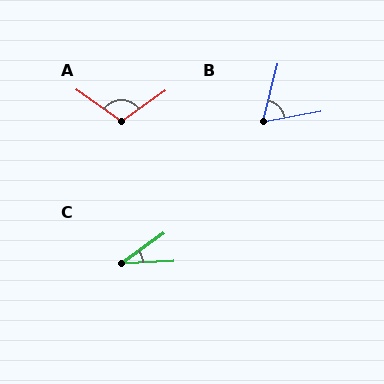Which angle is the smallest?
C, at approximately 34 degrees.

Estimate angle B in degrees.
Approximately 65 degrees.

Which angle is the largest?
A, at approximately 110 degrees.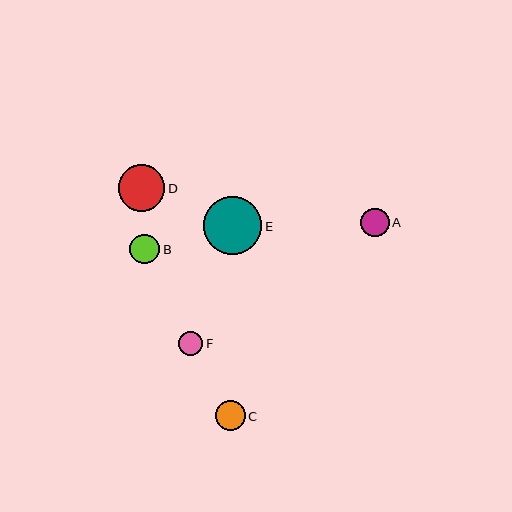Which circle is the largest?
Circle E is the largest with a size of approximately 58 pixels.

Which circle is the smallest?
Circle F is the smallest with a size of approximately 24 pixels.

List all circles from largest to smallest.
From largest to smallest: E, D, C, B, A, F.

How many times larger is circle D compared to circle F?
Circle D is approximately 1.9 times the size of circle F.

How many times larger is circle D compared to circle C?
Circle D is approximately 1.5 times the size of circle C.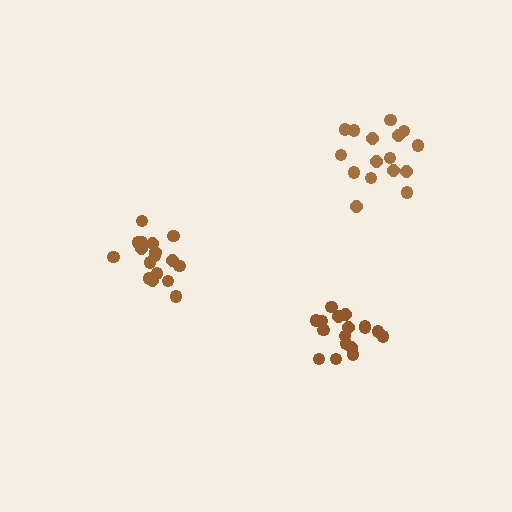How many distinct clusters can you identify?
There are 3 distinct clusters.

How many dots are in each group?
Group 1: 17 dots, Group 2: 17 dots, Group 3: 16 dots (50 total).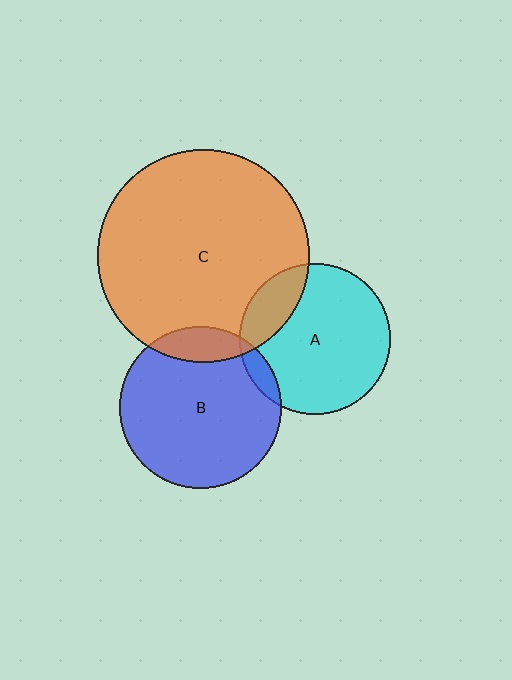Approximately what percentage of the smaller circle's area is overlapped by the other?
Approximately 20%.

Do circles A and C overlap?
Yes.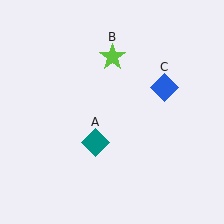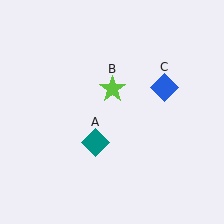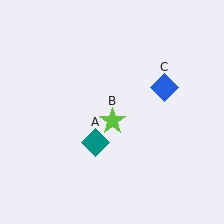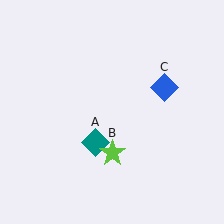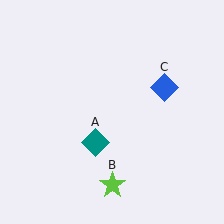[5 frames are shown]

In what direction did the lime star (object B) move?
The lime star (object B) moved down.